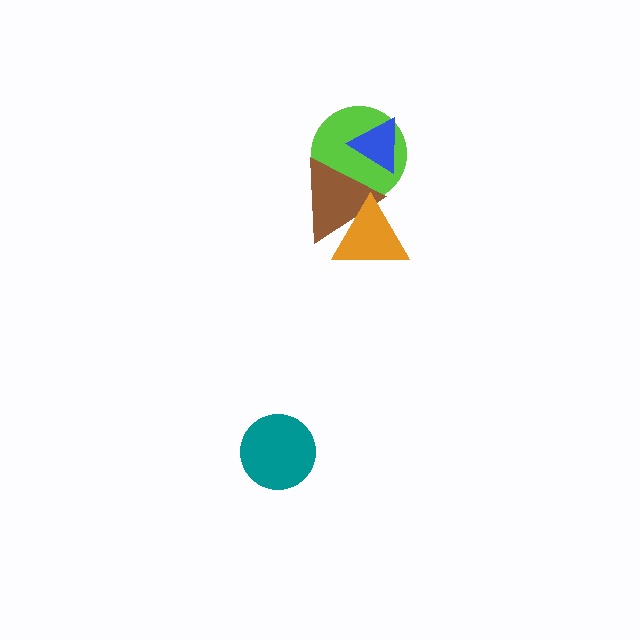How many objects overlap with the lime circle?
2 objects overlap with the lime circle.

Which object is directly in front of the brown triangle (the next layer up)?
The orange triangle is directly in front of the brown triangle.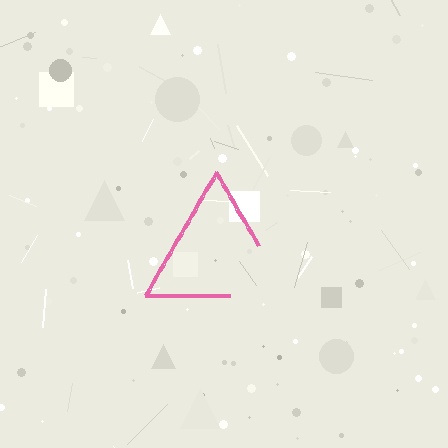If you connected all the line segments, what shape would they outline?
They would outline a triangle.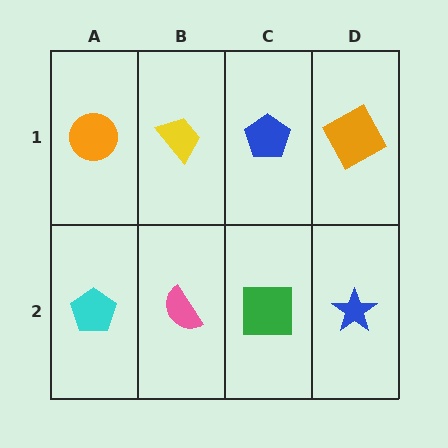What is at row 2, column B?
A pink semicircle.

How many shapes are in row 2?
4 shapes.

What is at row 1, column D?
An orange square.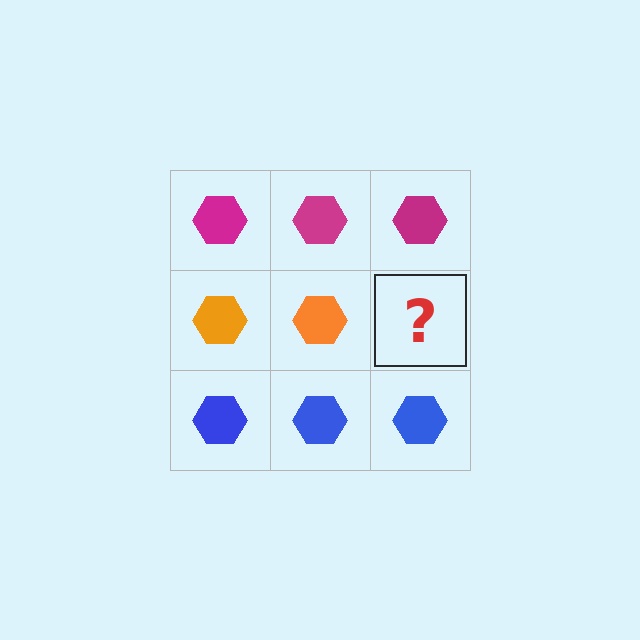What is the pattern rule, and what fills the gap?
The rule is that each row has a consistent color. The gap should be filled with an orange hexagon.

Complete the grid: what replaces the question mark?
The question mark should be replaced with an orange hexagon.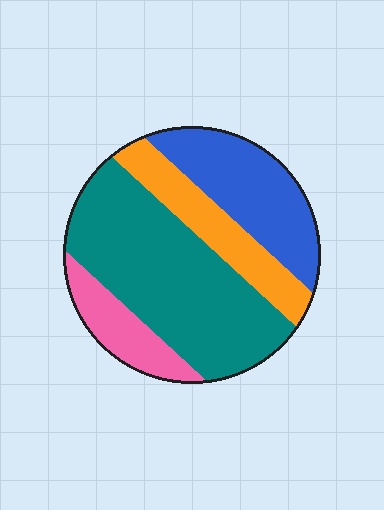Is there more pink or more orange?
Orange.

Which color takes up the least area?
Pink, at roughly 10%.